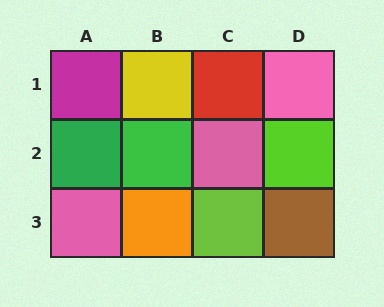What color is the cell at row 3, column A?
Pink.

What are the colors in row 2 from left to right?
Green, green, pink, lime.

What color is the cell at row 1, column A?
Magenta.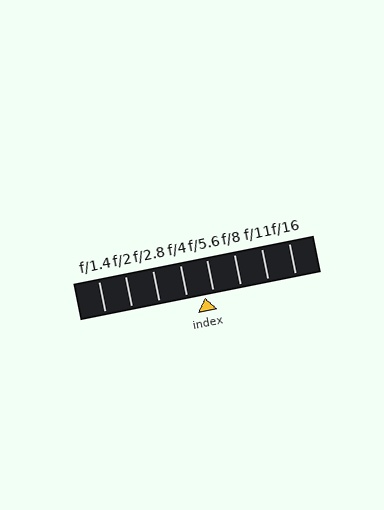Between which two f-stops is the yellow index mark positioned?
The index mark is between f/4 and f/5.6.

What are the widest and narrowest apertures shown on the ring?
The widest aperture shown is f/1.4 and the narrowest is f/16.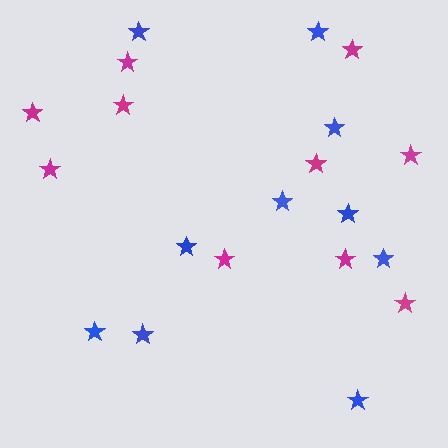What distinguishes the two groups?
There are 2 groups: one group of blue stars (10) and one group of magenta stars (10).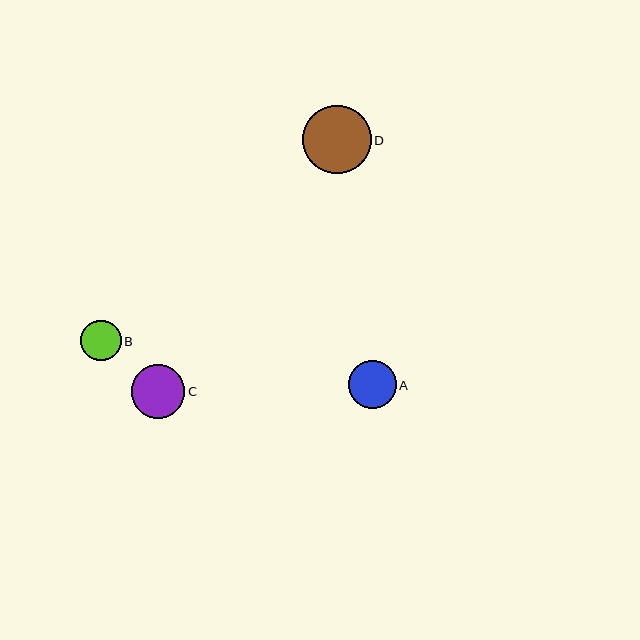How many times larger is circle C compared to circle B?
Circle C is approximately 1.3 times the size of circle B.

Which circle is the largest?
Circle D is the largest with a size of approximately 69 pixels.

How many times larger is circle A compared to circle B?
Circle A is approximately 1.2 times the size of circle B.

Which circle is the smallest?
Circle B is the smallest with a size of approximately 41 pixels.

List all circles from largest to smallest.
From largest to smallest: D, C, A, B.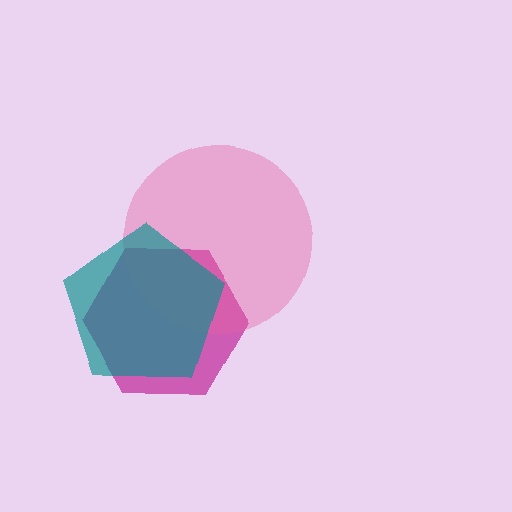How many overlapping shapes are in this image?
There are 3 overlapping shapes in the image.